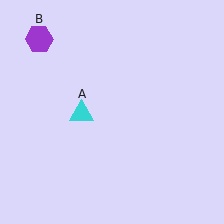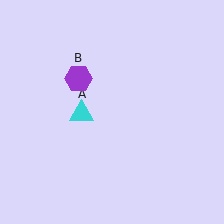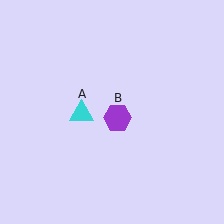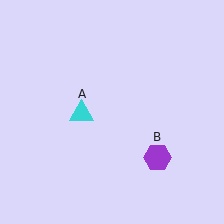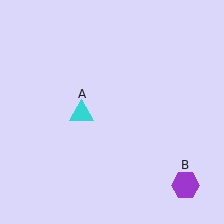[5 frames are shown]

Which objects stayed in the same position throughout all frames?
Cyan triangle (object A) remained stationary.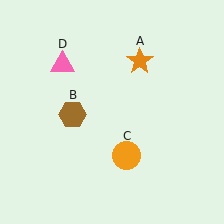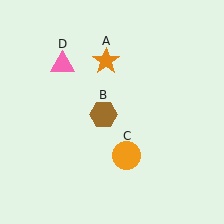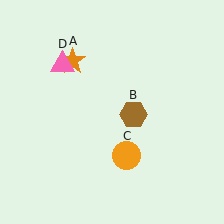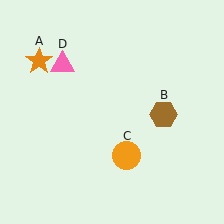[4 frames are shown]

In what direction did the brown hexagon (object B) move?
The brown hexagon (object B) moved right.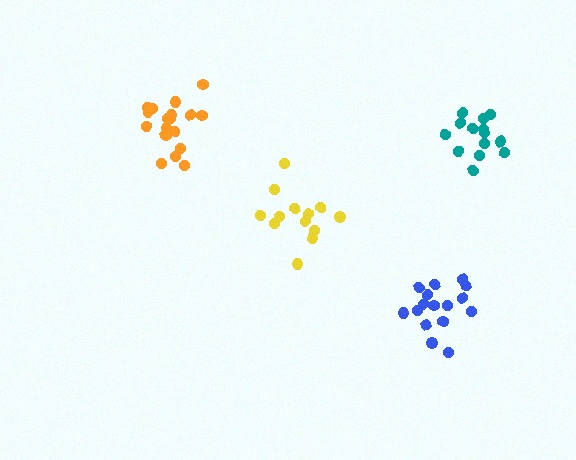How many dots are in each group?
Group 1: 14 dots, Group 2: 13 dots, Group 3: 18 dots, Group 4: 16 dots (61 total).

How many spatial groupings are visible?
There are 4 spatial groupings.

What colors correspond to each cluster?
The clusters are colored: teal, yellow, orange, blue.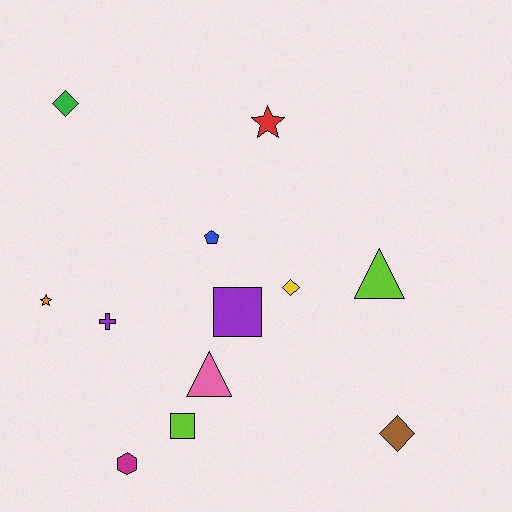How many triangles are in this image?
There are 2 triangles.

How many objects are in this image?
There are 12 objects.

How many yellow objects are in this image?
There is 1 yellow object.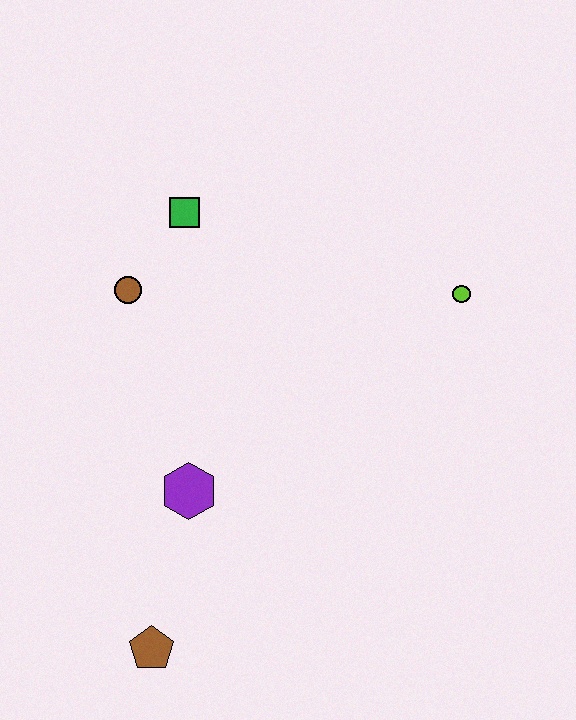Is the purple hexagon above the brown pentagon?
Yes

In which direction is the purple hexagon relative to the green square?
The purple hexagon is below the green square.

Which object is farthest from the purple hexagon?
The lime circle is farthest from the purple hexagon.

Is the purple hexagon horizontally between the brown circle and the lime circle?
Yes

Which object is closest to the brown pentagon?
The purple hexagon is closest to the brown pentagon.